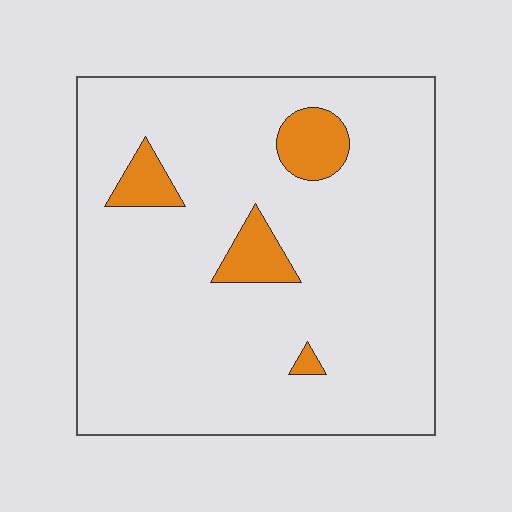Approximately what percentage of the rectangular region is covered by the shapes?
Approximately 10%.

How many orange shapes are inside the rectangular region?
4.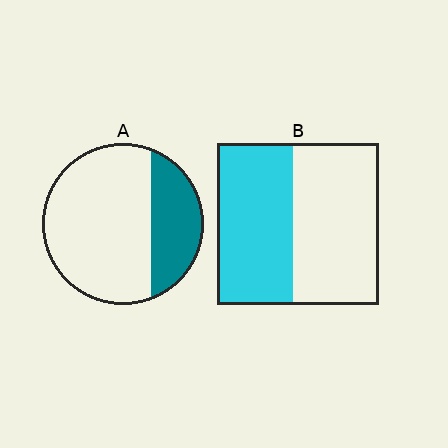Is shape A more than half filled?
No.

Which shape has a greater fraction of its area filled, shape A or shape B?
Shape B.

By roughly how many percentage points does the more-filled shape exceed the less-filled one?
By roughly 20 percentage points (B over A).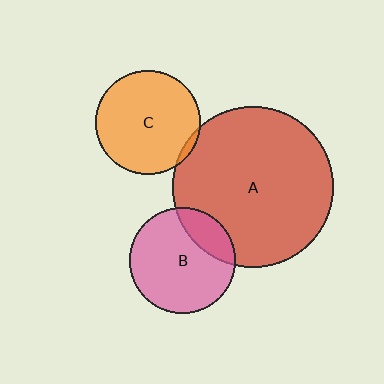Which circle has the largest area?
Circle A (red).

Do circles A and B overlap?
Yes.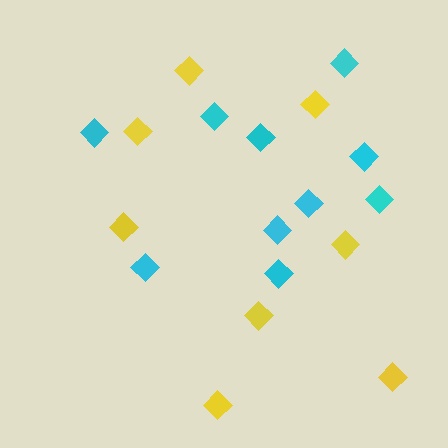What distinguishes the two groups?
There are 2 groups: one group of yellow diamonds (8) and one group of cyan diamonds (10).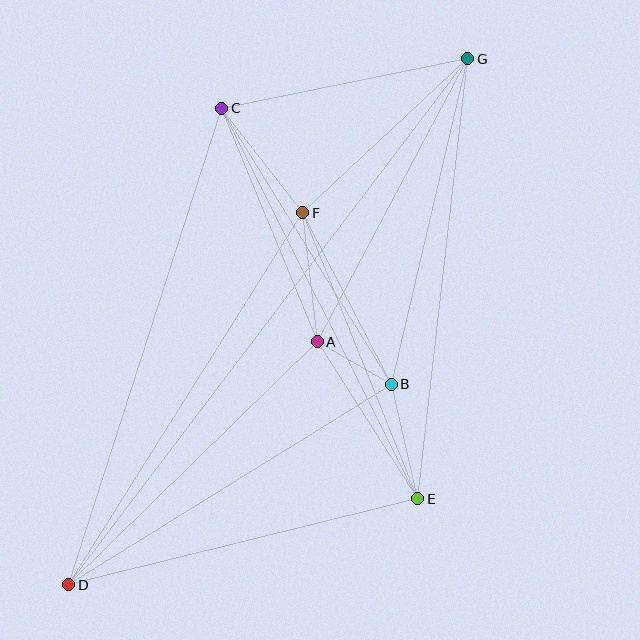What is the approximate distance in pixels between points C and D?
The distance between C and D is approximately 501 pixels.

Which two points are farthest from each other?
Points D and G are farthest from each other.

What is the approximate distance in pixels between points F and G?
The distance between F and G is approximately 226 pixels.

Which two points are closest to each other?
Points A and B are closest to each other.